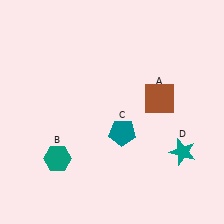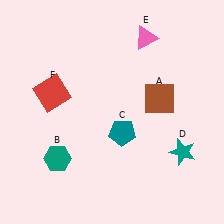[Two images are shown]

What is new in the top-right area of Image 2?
A pink triangle (E) was added in the top-right area of Image 2.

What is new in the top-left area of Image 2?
A red square (F) was added in the top-left area of Image 2.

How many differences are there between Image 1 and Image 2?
There are 2 differences between the two images.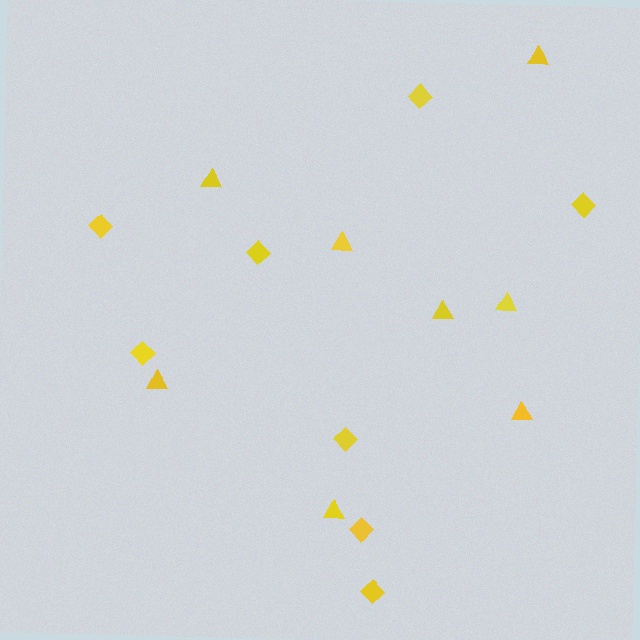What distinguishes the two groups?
There are 2 groups: one group of diamonds (8) and one group of triangles (8).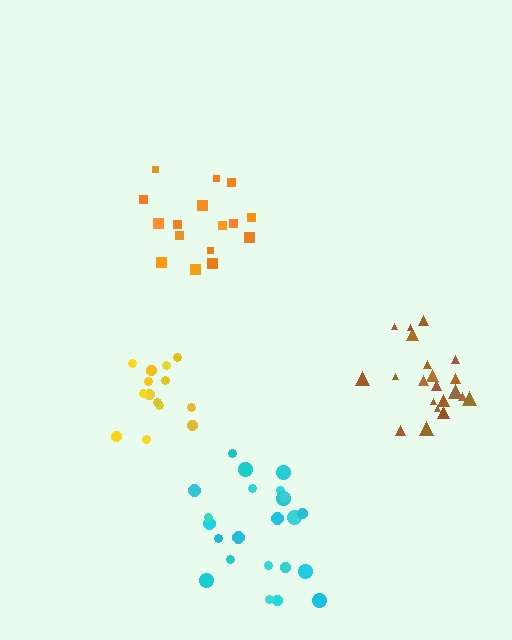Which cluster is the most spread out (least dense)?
Orange.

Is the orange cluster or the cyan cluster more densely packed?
Cyan.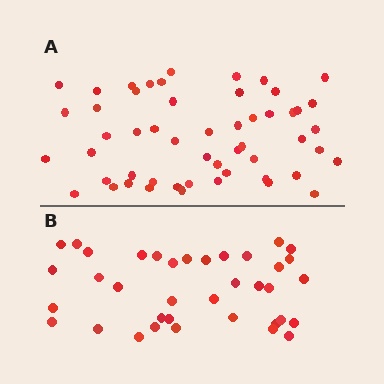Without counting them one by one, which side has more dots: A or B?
Region A (the top region) has more dots.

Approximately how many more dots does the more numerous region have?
Region A has approximately 15 more dots than region B.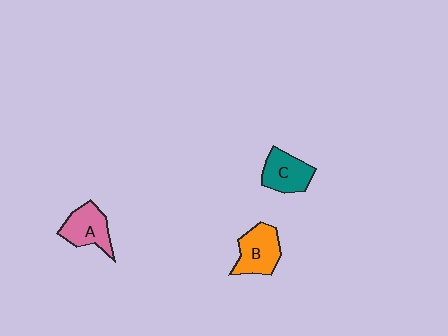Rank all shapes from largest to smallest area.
From largest to smallest: B (orange), A (pink), C (teal).